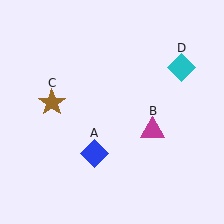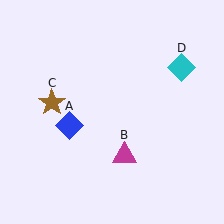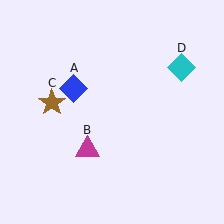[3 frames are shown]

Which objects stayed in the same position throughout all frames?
Brown star (object C) and cyan diamond (object D) remained stationary.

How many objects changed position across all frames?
2 objects changed position: blue diamond (object A), magenta triangle (object B).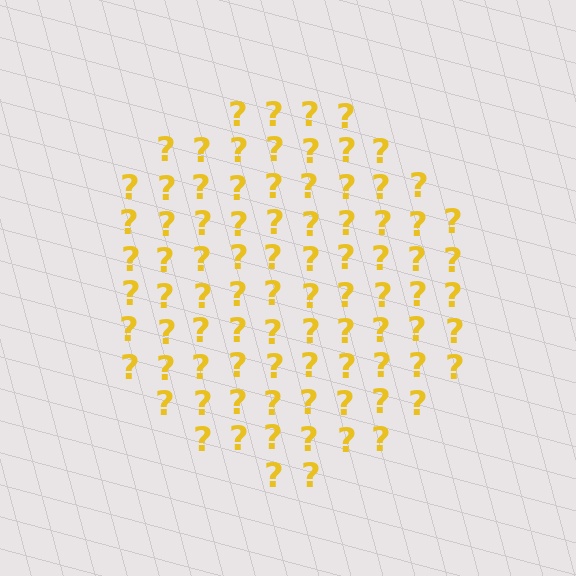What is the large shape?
The large shape is a circle.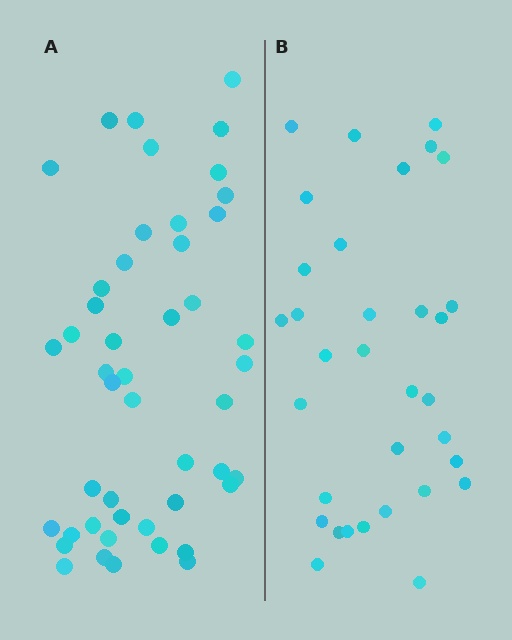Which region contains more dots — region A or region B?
Region A (the left region) has more dots.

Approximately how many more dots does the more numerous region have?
Region A has approximately 15 more dots than region B.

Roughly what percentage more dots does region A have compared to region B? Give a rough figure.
About 40% more.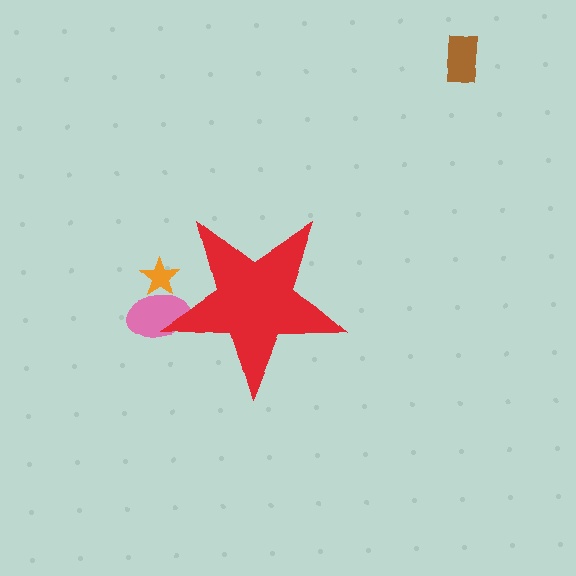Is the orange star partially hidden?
Yes, the orange star is partially hidden behind the red star.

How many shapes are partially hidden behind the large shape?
2 shapes are partially hidden.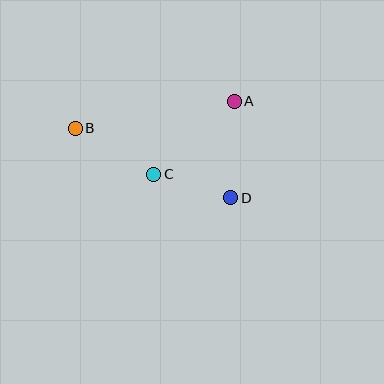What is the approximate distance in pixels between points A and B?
The distance between A and B is approximately 161 pixels.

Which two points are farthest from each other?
Points B and D are farthest from each other.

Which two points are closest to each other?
Points C and D are closest to each other.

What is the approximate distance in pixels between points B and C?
The distance between B and C is approximately 91 pixels.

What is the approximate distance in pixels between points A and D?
The distance between A and D is approximately 97 pixels.